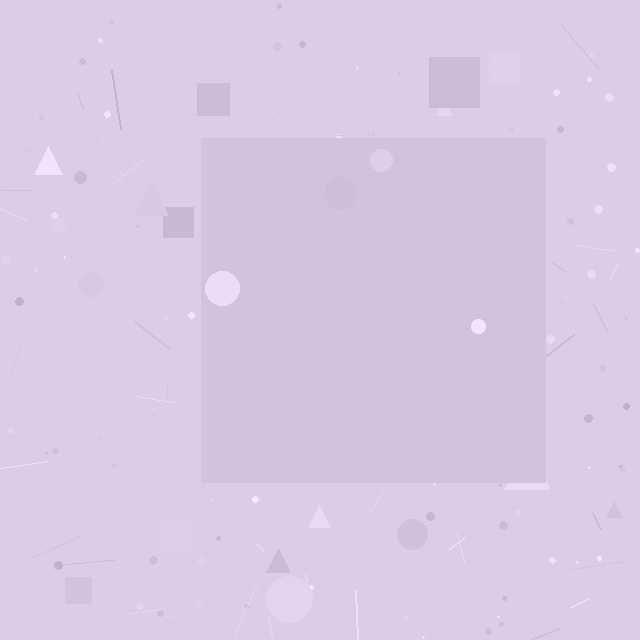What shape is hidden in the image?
A square is hidden in the image.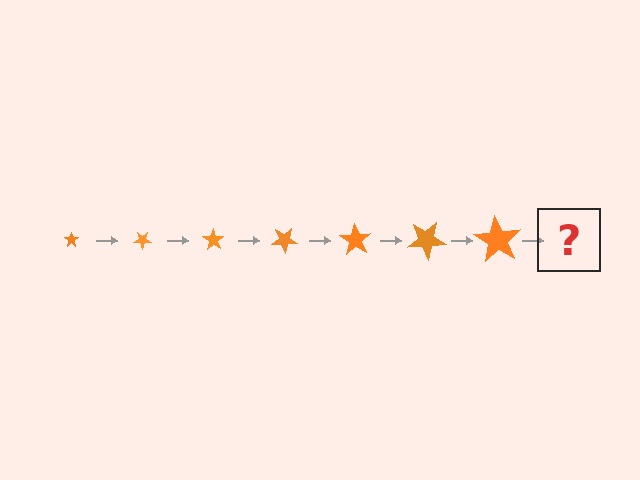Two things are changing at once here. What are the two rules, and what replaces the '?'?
The two rules are that the star grows larger each step and it rotates 35 degrees each step. The '?' should be a star, larger than the previous one and rotated 245 degrees from the start.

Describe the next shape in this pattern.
It should be a star, larger than the previous one and rotated 245 degrees from the start.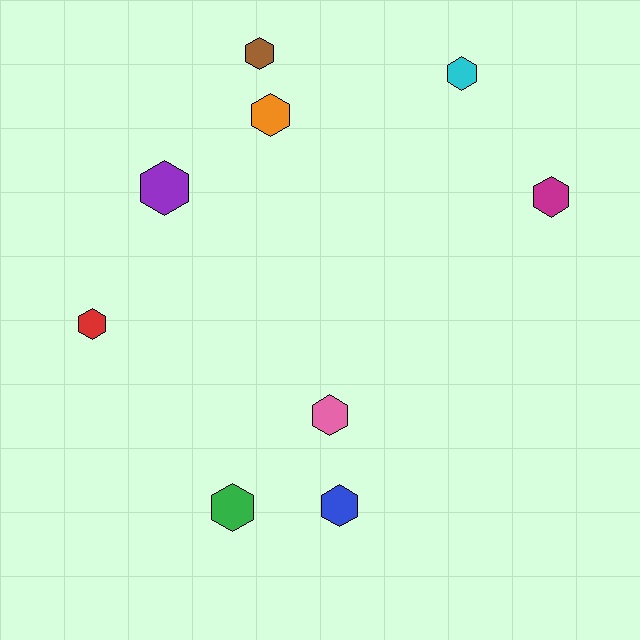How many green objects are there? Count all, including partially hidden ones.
There is 1 green object.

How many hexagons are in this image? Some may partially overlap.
There are 9 hexagons.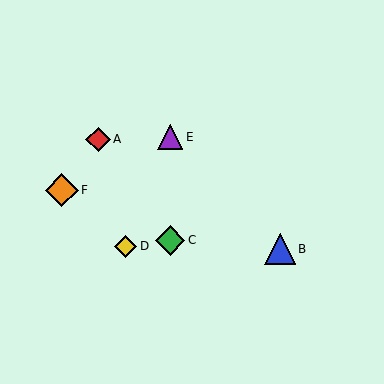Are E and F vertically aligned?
No, E is at x≈170 and F is at x≈62.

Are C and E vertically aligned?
Yes, both are at x≈170.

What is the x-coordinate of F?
Object F is at x≈62.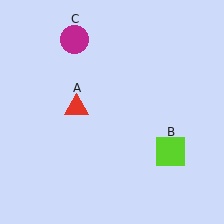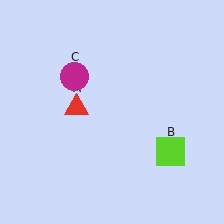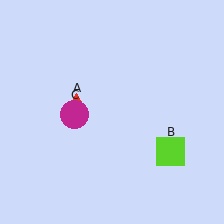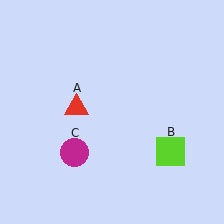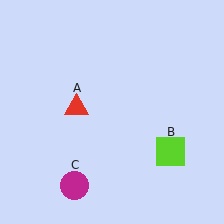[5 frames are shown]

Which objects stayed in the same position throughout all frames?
Red triangle (object A) and lime square (object B) remained stationary.